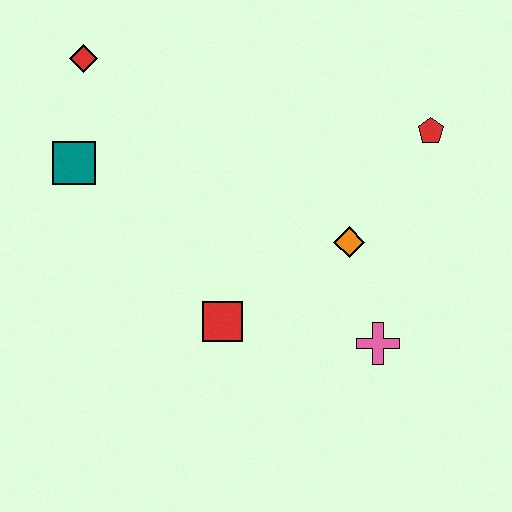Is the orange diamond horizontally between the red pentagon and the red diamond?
Yes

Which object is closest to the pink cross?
The orange diamond is closest to the pink cross.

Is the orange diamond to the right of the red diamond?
Yes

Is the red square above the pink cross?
Yes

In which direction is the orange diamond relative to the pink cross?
The orange diamond is above the pink cross.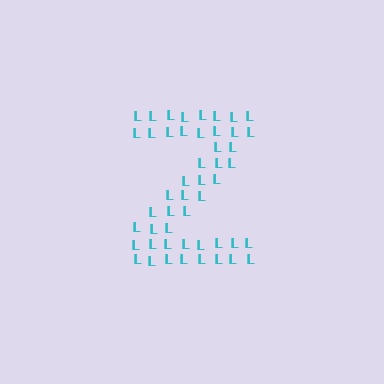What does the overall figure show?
The overall figure shows the letter Z.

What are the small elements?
The small elements are letter L's.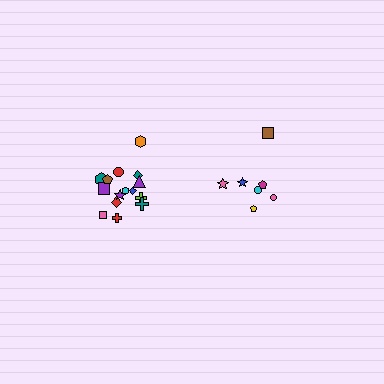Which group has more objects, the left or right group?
The left group.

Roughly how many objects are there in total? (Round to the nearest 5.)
Roughly 20 objects in total.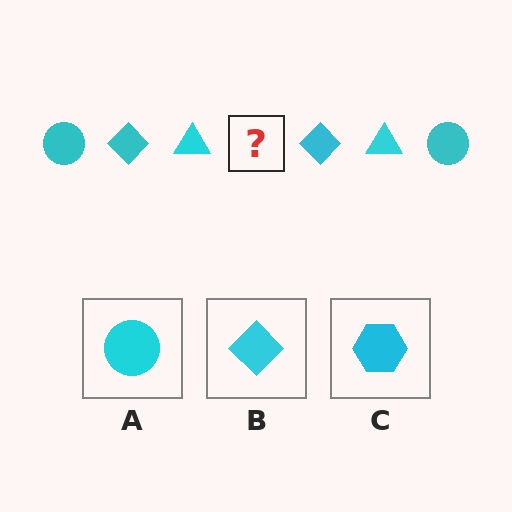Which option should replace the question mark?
Option A.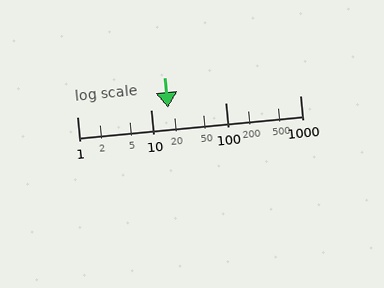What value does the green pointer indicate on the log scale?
The pointer indicates approximately 17.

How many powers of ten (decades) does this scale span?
The scale spans 3 decades, from 1 to 1000.